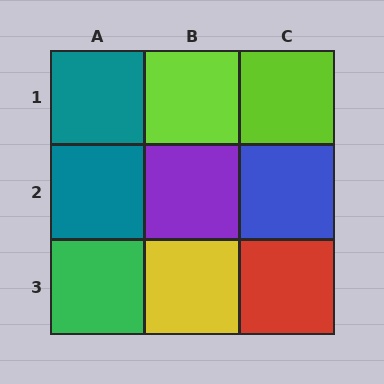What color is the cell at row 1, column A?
Teal.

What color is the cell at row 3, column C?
Red.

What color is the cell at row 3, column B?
Yellow.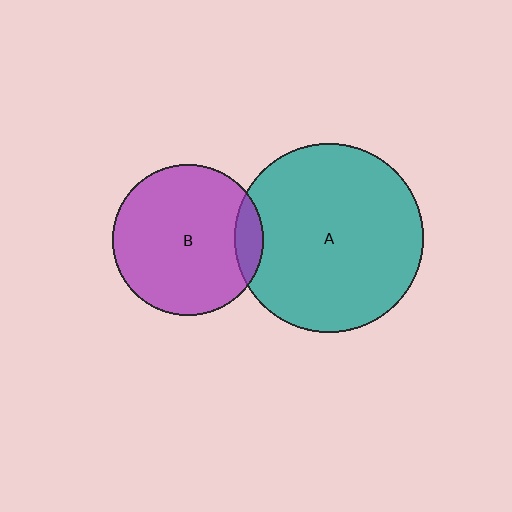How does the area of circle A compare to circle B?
Approximately 1.6 times.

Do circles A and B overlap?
Yes.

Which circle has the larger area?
Circle A (teal).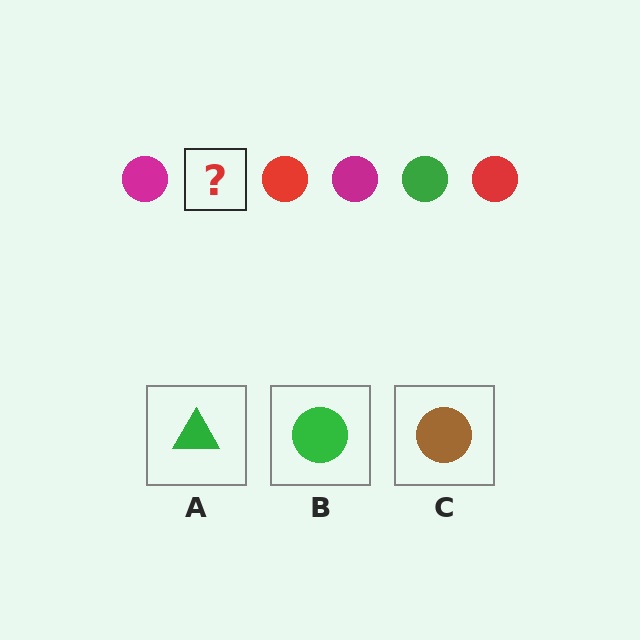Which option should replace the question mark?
Option B.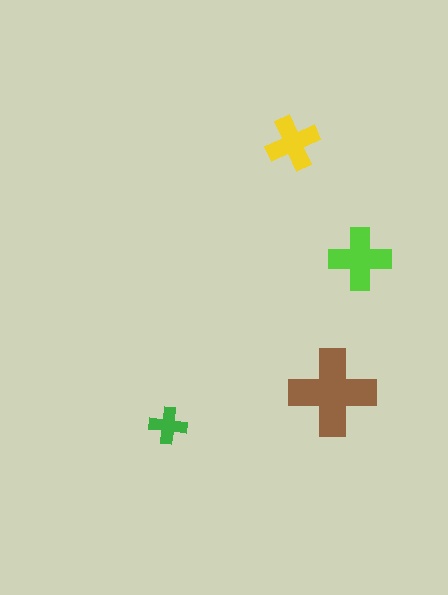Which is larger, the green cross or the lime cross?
The lime one.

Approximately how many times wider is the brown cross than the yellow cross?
About 1.5 times wider.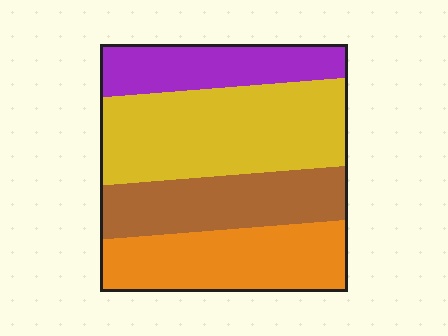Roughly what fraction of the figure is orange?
Orange covers around 25% of the figure.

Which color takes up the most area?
Yellow, at roughly 35%.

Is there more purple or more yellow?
Yellow.